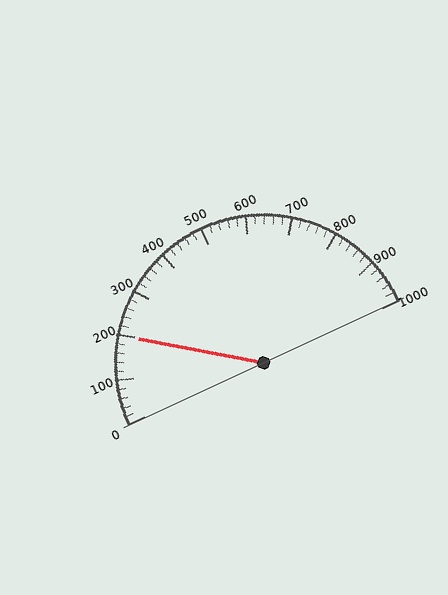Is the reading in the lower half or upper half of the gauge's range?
The reading is in the lower half of the range (0 to 1000).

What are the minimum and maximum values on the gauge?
The gauge ranges from 0 to 1000.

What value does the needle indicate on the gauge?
The needle indicates approximately 200.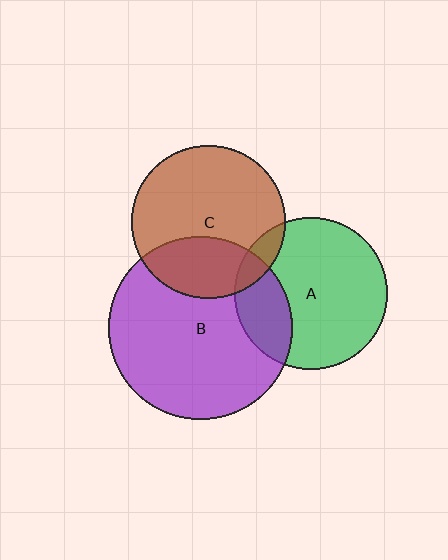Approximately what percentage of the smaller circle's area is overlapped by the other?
Approximately 10%.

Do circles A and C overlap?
Yes.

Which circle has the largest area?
Circle B (purple).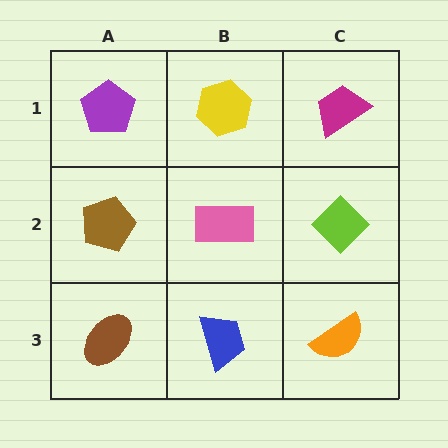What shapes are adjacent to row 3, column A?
A brown pentagon (row 2, column A), a blue trapezoid (row 3, column B).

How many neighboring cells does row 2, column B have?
4.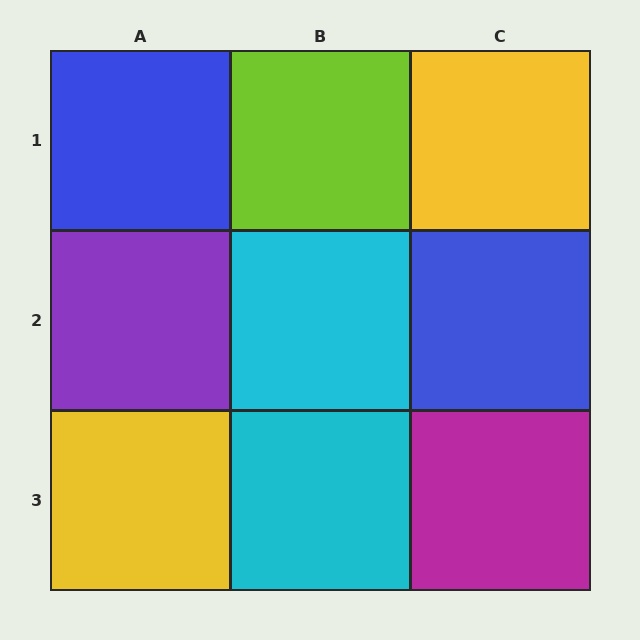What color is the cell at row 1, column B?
Lime.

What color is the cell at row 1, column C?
Yellow.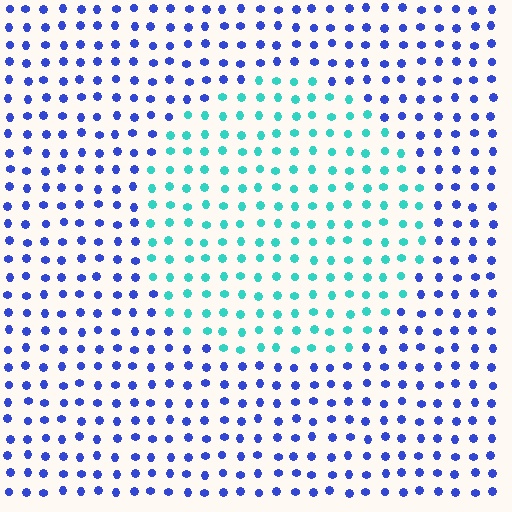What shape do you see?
I see a circle.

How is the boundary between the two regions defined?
The boundary is defined purely by a slight shift in hue (about 59 degrees). Spacing, size, and orientation are identical on both sides.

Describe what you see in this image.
The image is filled with small blue elements in a uniform arrangement. A circle-shaped region is visible where the elements are tinted to a slightly different hue, forming a subtle color boundary.